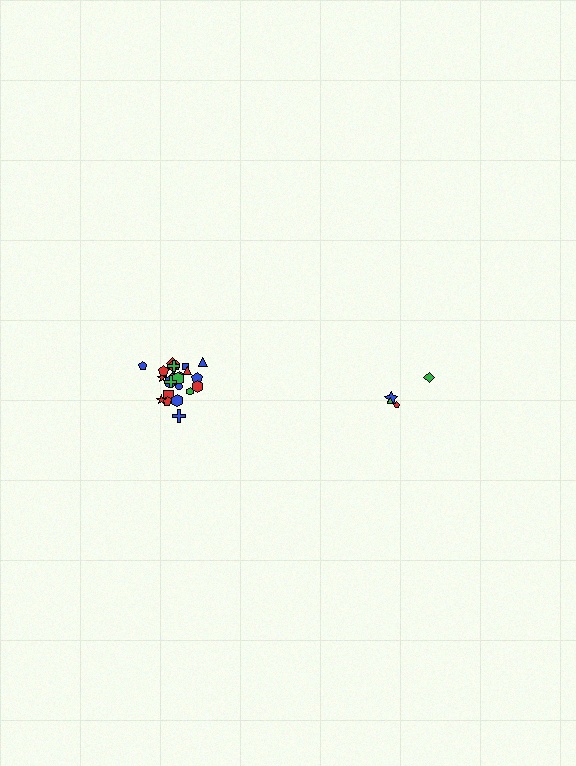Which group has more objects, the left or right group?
The left group.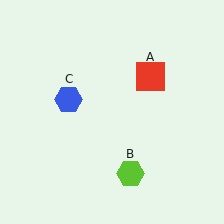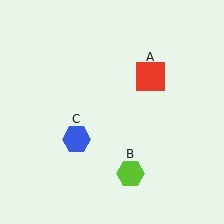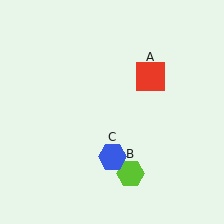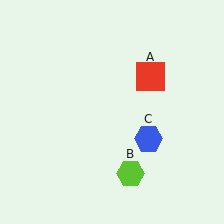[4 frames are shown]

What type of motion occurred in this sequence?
The blue hexagon (object C) rotated counterclockwise around the center of the scene.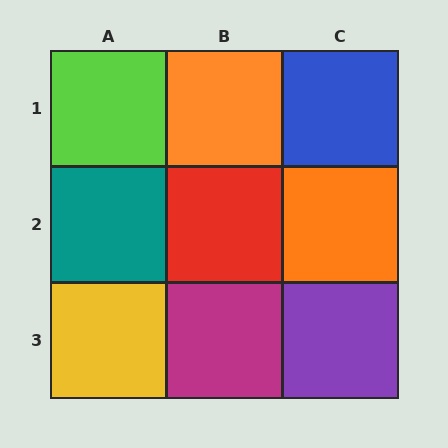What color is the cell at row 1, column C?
Blue.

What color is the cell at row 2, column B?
Red.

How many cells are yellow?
1 cell is yellow.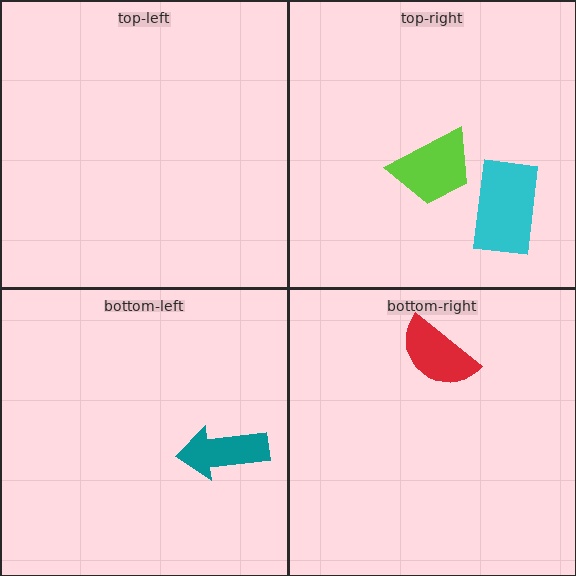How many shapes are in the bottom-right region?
1.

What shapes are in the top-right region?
The lime trapezoid, the cyan rectangle.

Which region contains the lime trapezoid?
The top-right region.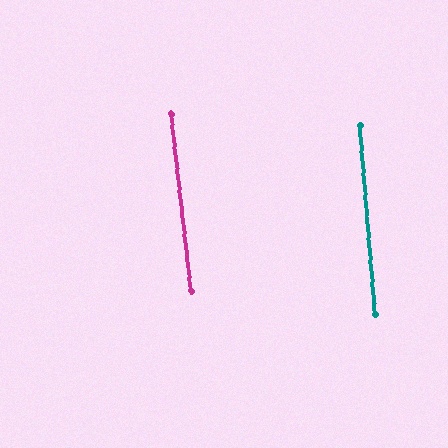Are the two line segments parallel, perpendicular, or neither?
Parallel — their directions differ by only 1.8°.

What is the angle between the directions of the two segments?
Approximately 2 degrees.